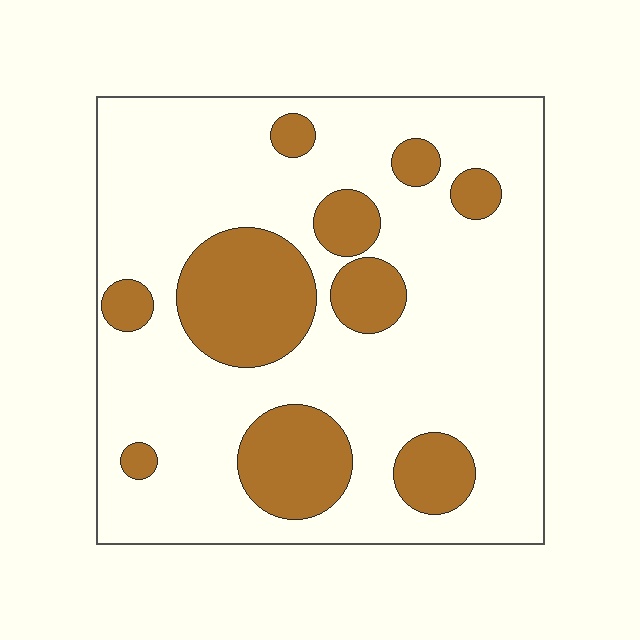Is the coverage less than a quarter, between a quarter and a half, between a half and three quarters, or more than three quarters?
Less than a quarter.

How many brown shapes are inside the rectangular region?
10.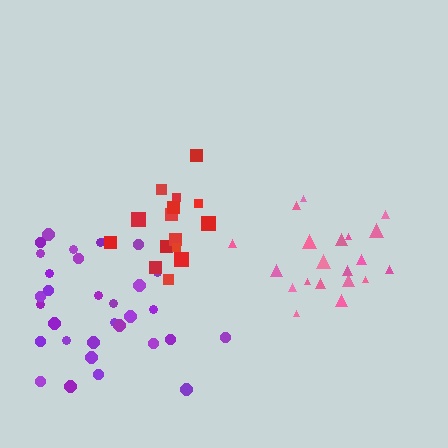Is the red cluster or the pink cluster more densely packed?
Red.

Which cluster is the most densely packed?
Red.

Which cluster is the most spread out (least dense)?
Purple.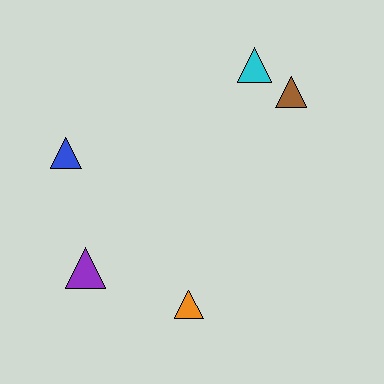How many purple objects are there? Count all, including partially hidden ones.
There is 1 purple object.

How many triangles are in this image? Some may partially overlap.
There are 5 triangles.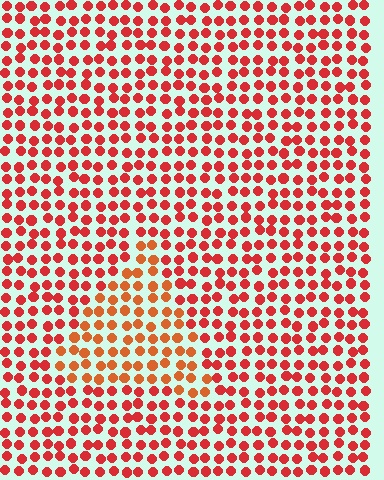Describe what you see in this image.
The image is filled with small red elements in a uniform arrangement. A triangle-shaped region is visible where the elements are tinted to a slightly different hue, forming a subtle color boundary.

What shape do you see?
I see a triangle.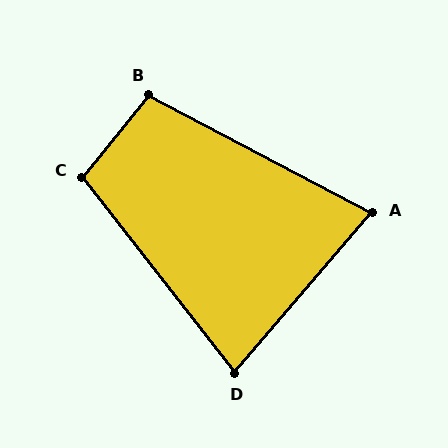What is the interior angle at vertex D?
Approximately 79 degrees (acute).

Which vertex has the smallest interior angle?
A, at approximately 77 degrees.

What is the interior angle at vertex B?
Approximately 101 degrees (obtuse).